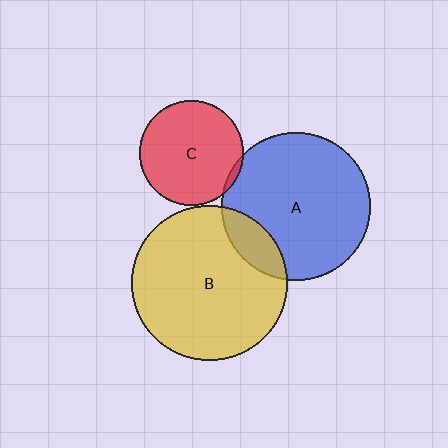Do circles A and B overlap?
Yes.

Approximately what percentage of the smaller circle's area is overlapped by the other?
Approximately 15%.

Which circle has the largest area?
Circle B (yellow).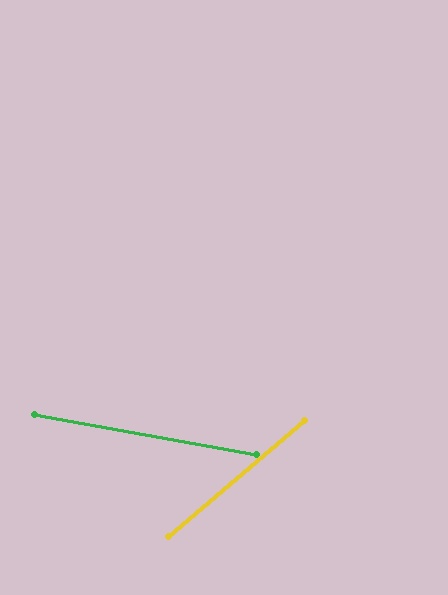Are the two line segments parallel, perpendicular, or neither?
Neither parallel nor perpendicular — they differ by about 51°.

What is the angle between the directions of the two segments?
Approximately 51 degrees.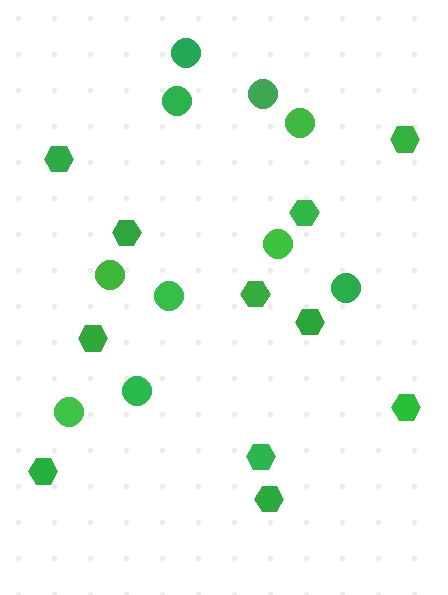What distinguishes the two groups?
There are 2 groups: one group of hexagons (11) and one group of circles (10).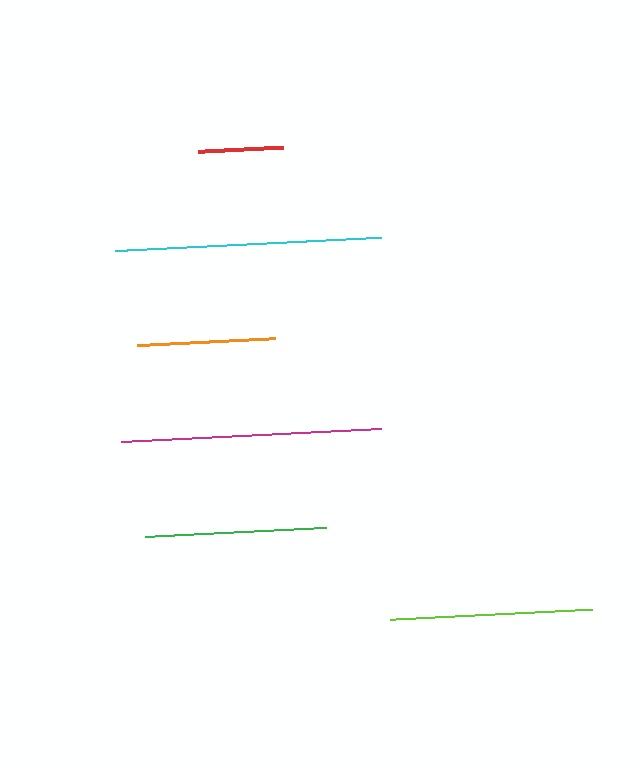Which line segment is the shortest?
The red line is the shortest at approximately 84 pixels.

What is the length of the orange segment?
The orange segment is approximately 138 pixels long.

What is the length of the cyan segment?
The cyan segment is approximately 266 pixels long.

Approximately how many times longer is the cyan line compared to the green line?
The cyan line is approximately 1.5 times the length of the green line.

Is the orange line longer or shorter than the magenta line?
The magenta line is longer than the orange line.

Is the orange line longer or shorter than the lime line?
The lime line is longer than the orange line.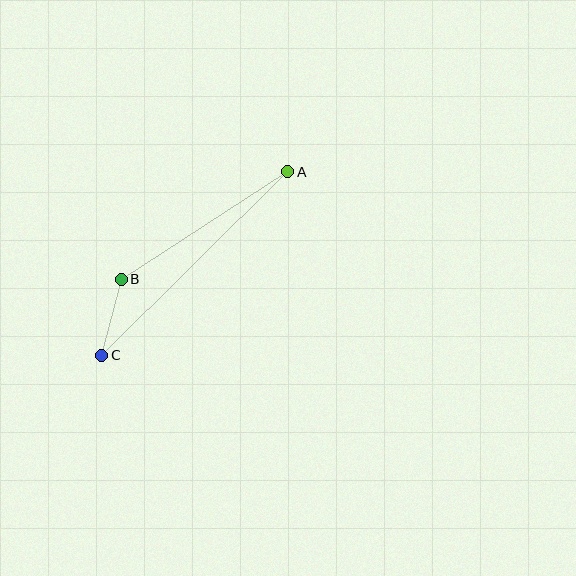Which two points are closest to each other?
Points B and C are closest to each other.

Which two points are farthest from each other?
Points A and C are farthest from each other.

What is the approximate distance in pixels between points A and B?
The distance between A and B is approximately 198 pixels.